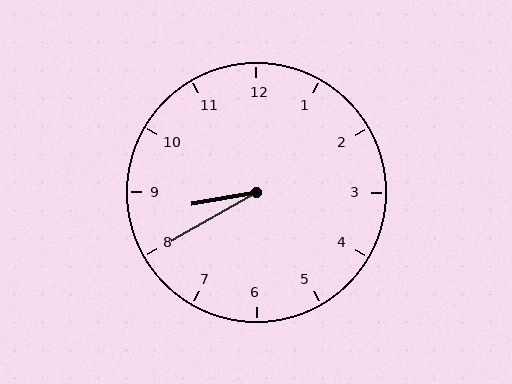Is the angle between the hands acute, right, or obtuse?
It is acute.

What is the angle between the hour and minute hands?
Approximately 20 degrees.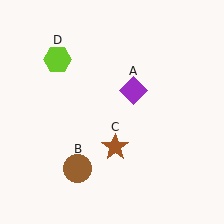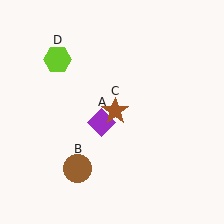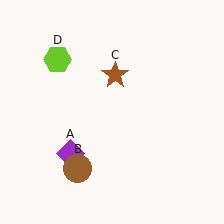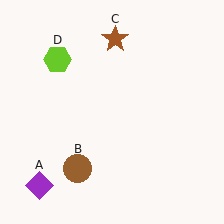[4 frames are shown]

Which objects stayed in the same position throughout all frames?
Brown circle (object B) and lime hexagon (object D) remained stationary.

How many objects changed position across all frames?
2 objects changed position: purple diamond (object A), brown star (object C).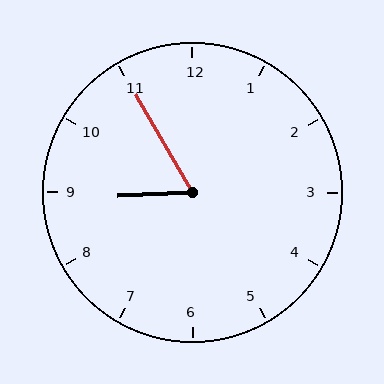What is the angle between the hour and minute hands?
Approximately 62 degrees.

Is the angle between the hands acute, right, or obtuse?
It is acute.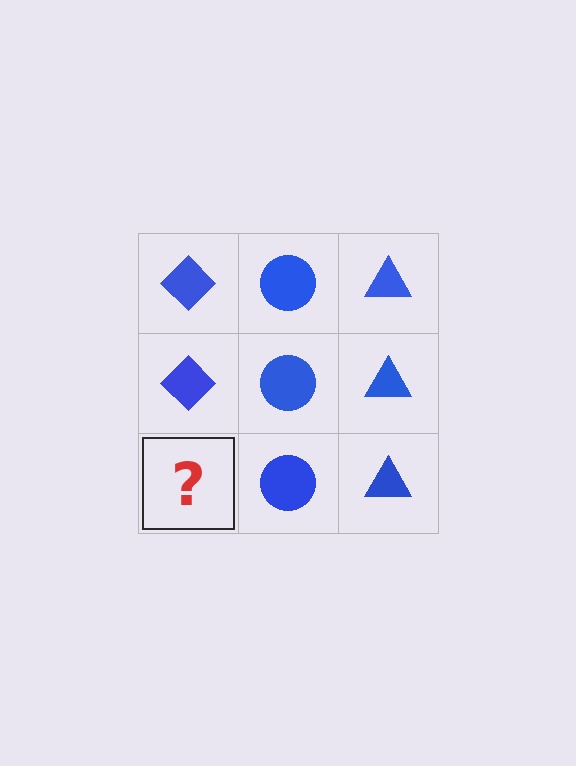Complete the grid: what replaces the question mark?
The question mark should be replaced with a blue diamond.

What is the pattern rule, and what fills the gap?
The rule is that each column has a consistent shape. The gap should be filled with a blue diamond.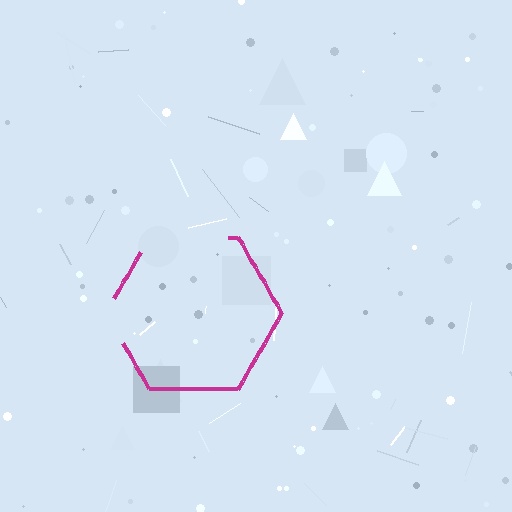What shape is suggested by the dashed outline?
The dashed outline suggests a hexagon.